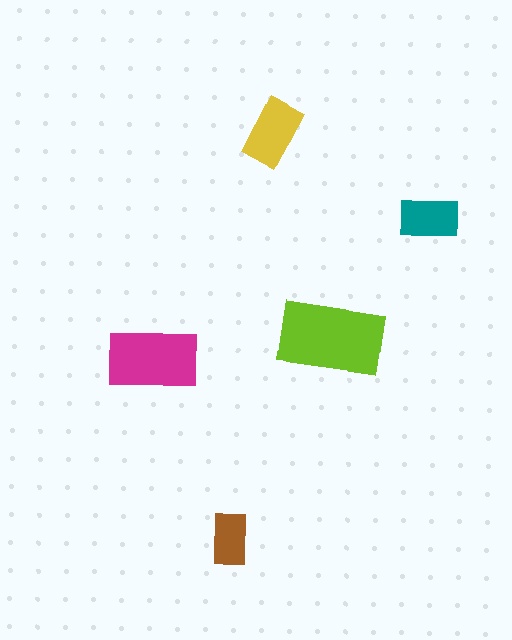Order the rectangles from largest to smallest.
the lime one, the magenta one, the yellow one, the teal one, the brown one.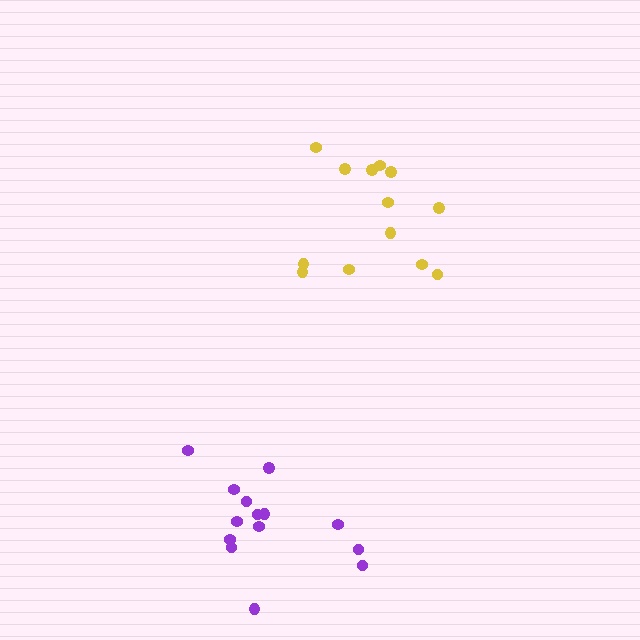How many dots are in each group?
Group 1: 13 dots, Group 2: 14 dots (27 total).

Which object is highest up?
The yellow cluster is topmost.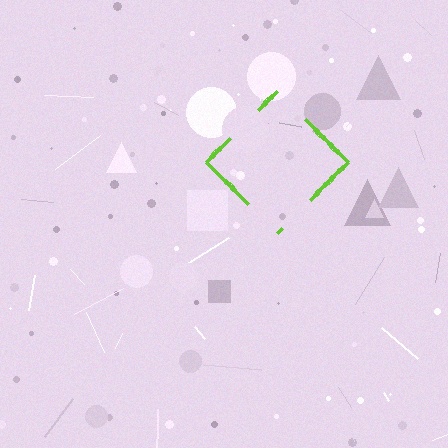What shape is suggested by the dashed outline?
The dashed outline suggests a diamond.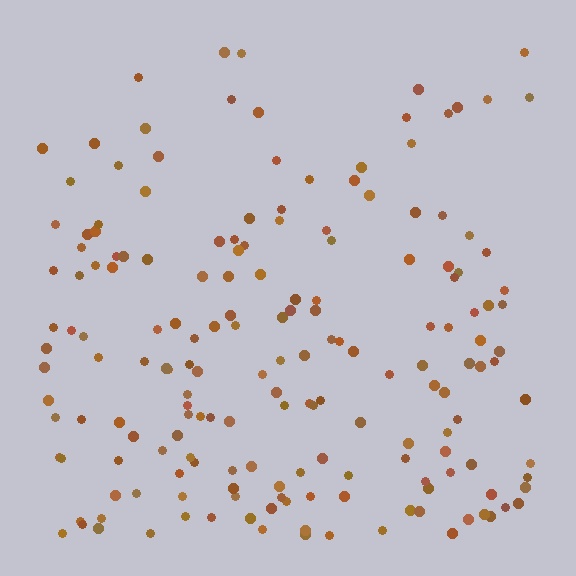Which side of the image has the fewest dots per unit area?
The top.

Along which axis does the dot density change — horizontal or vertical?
Vertical.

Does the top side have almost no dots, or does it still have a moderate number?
Still a moderate number, just noticeably fewer than the bottom.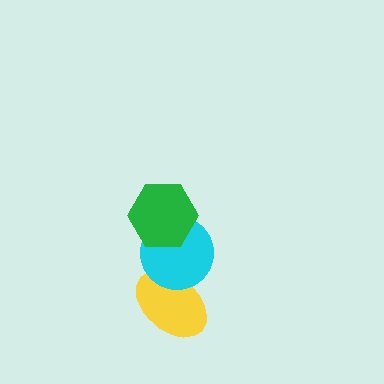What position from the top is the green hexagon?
The green hexagon is 1st from the top.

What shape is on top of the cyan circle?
The green hexagon is on top of the cyan circle.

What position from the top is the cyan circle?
The cyan circle is 2nd from the top.